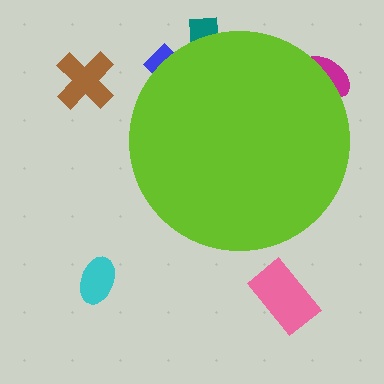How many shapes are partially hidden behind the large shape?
3 shapes are partially hidden.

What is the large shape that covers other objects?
A lime circle.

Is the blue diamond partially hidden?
Yes, the blue diamond is partially hidden behind the lime circle.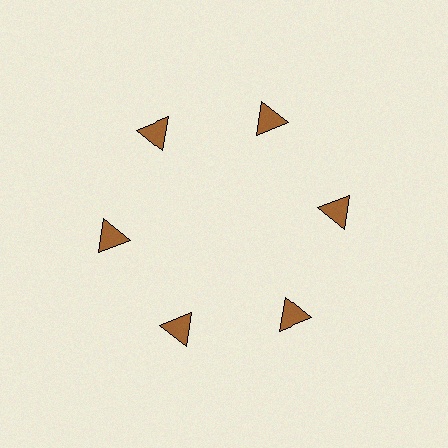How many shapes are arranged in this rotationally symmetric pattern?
There are 6 shapes, arranged in 6 groups of 1.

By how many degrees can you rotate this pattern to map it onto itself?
The pattern maps onto itself every 60 degrees of rotation.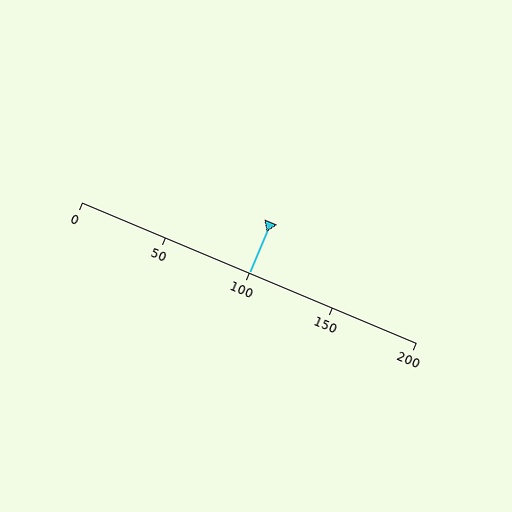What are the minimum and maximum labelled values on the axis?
The axis runs from 0 to 200.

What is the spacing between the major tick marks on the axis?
The major ticks are spaced 50 apart.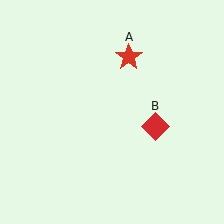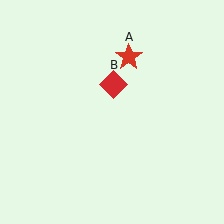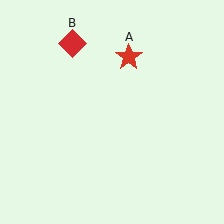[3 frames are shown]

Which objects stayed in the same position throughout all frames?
Red star (object A) remained stationary.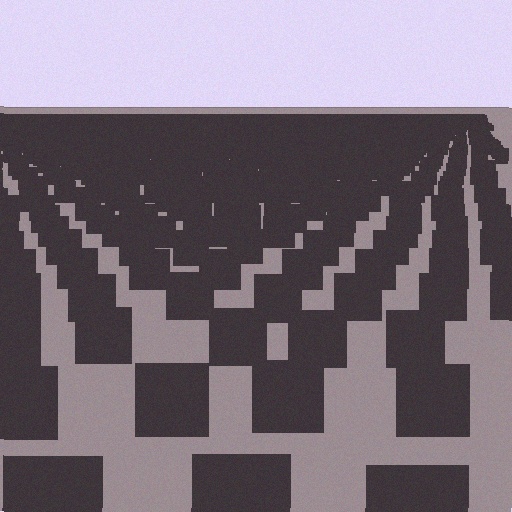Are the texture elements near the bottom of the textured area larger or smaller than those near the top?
Larger. Near the bottom, elements are closer to the viewer and appear at a bigger on-screen size.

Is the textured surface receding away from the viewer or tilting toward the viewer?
The surface is receding away from the viewer. Texture elements get smaller and denser toward the top.